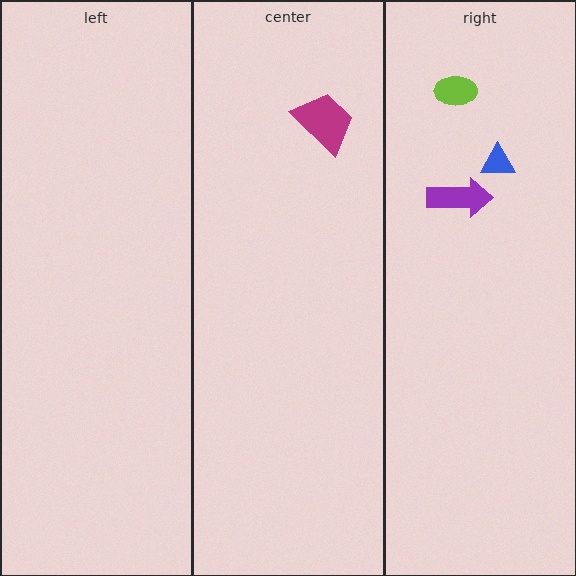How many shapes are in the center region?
1.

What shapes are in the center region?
The magenta trapezoid.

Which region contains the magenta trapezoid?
The center region.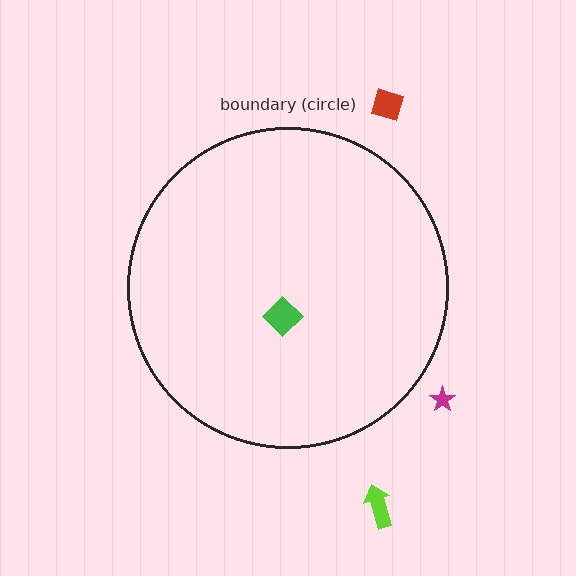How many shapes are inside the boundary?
1 inside, 3 outside.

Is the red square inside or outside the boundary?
Outside.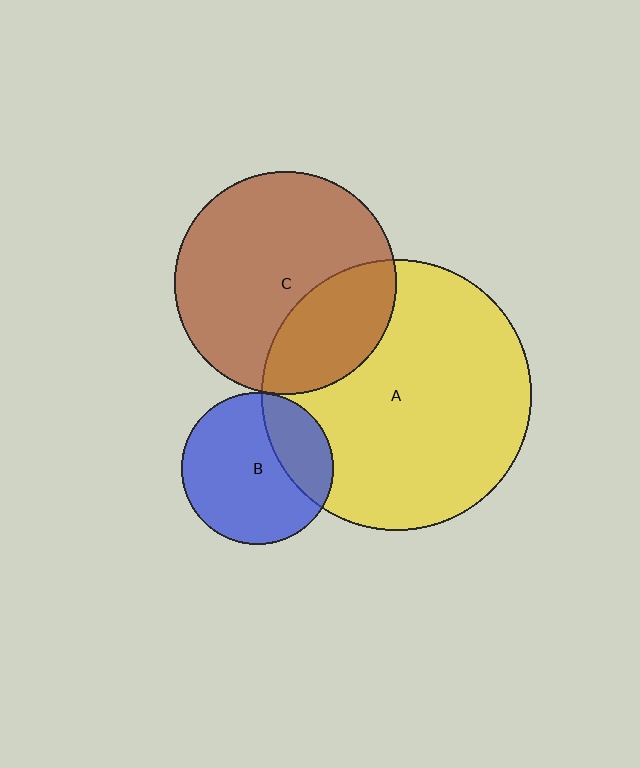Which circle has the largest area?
Circle A (yellow).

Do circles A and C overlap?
Yes.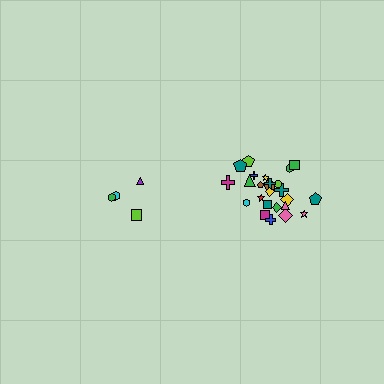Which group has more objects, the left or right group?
The right group.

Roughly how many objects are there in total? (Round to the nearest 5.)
Roughly 30 objects in total.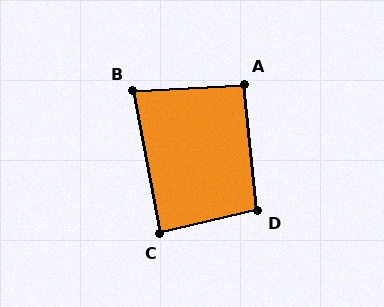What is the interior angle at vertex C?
Approximately 87 degrees (approximately right).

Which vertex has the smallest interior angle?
B, at approximately 82 degrees.